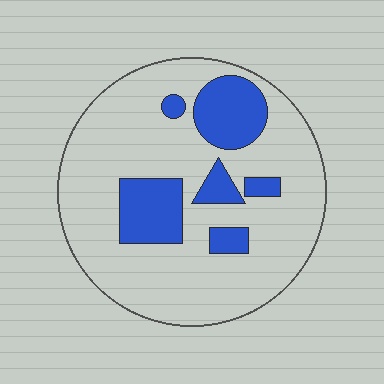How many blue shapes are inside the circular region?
6.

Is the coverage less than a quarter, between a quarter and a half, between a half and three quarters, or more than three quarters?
Less than a quarter.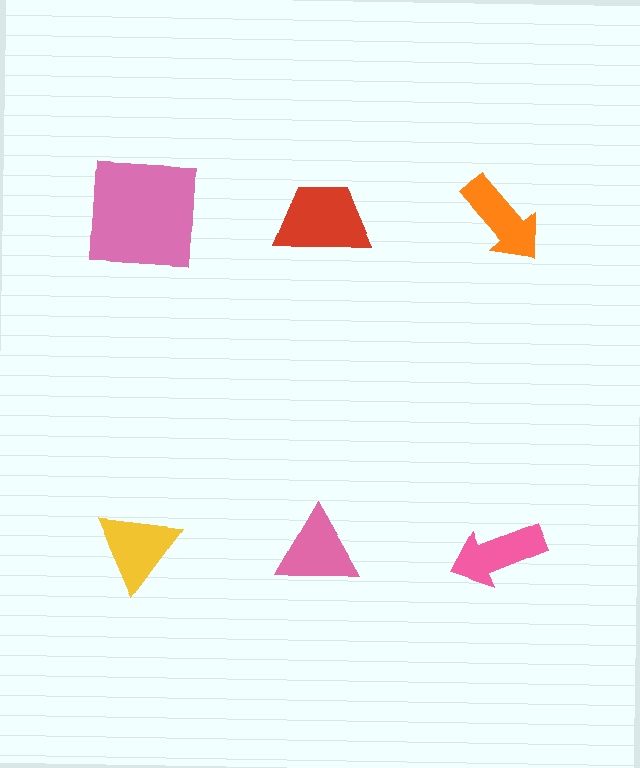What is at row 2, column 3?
A pink arrow.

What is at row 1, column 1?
A pink square.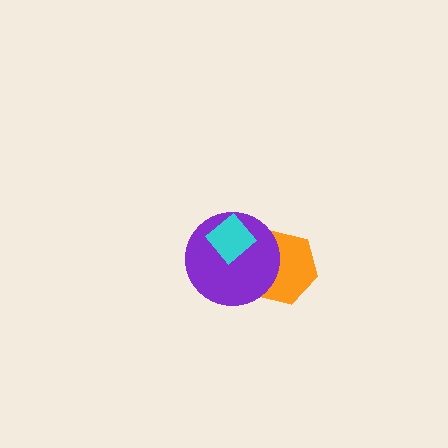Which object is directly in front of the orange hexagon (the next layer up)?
The purple circle is directly in front of the orange hexagon.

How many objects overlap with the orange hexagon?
2 objects overlap with the orange hexagon.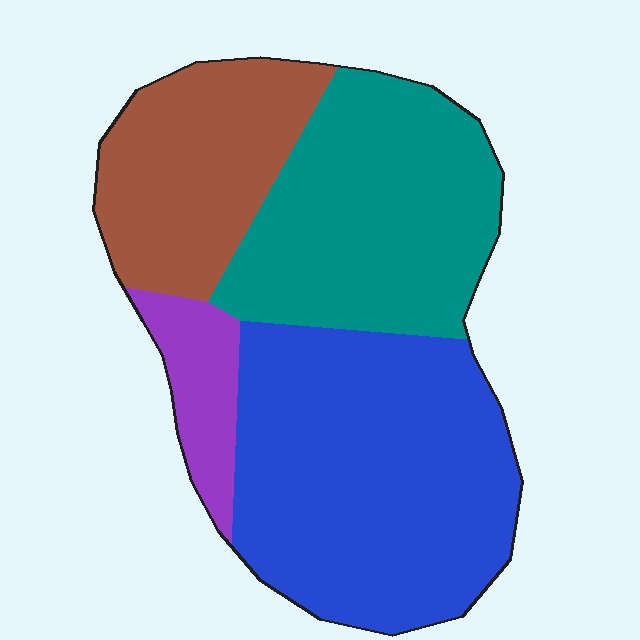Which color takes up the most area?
Blue, at roughly 40%.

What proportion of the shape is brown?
Brown covers roughly 20% of the shape.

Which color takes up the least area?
Purple, at roughly 10%.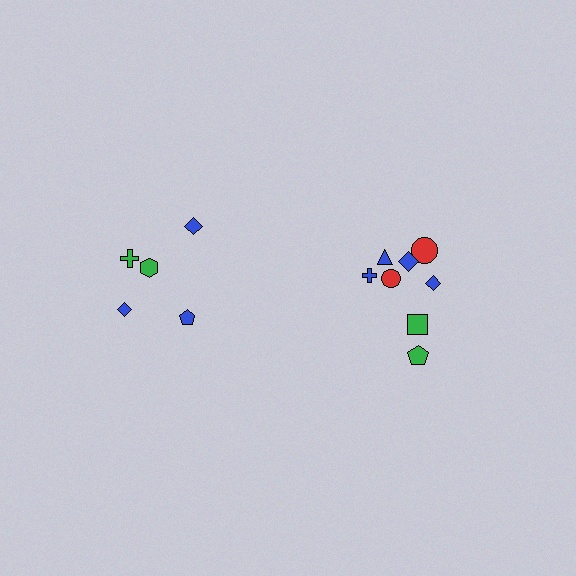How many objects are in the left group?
There are 5 objects.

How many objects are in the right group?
There are 8 objects.